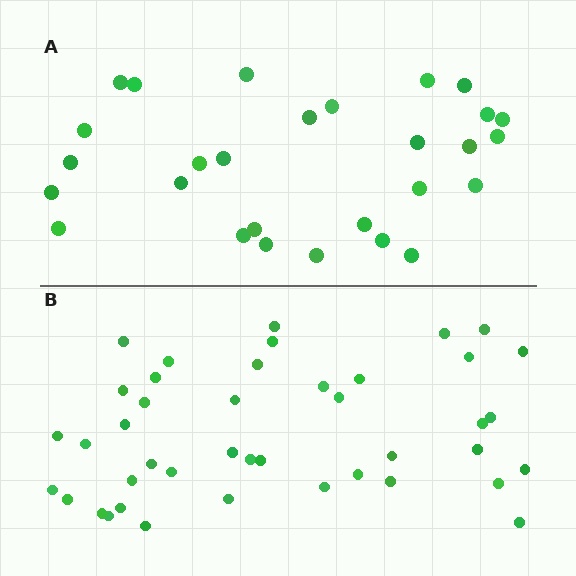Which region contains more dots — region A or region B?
Region B (the bottom region) has more dots.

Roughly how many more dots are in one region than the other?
Region B has approximately 15 more dots than region A.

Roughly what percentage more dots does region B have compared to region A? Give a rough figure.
About 50% more.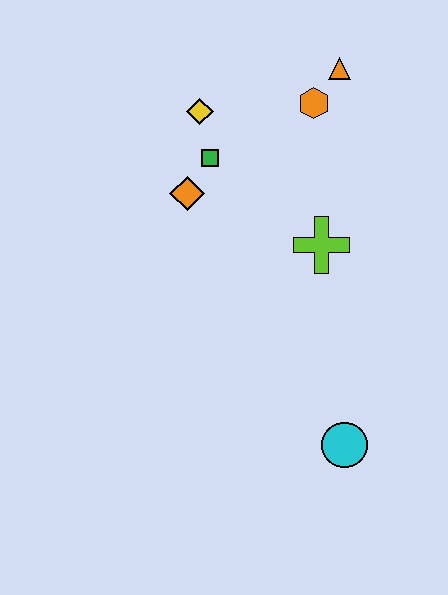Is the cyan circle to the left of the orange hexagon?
No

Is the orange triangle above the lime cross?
Yes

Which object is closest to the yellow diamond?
The green square is closest to the yellow diamond.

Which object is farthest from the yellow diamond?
The cyan circle is farthest from the yellow diamond.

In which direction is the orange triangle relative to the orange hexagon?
The orange triangle is above the orange hexagon.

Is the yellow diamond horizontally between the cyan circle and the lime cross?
No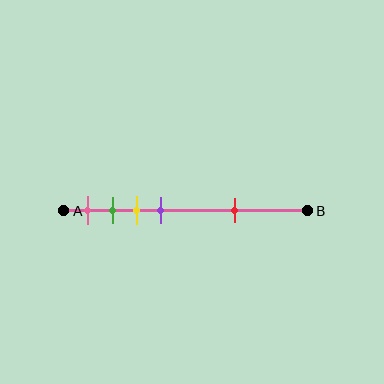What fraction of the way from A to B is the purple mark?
The purple mark is approximately 40% (0.4) of the way from A to B.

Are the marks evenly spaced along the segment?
No, the marks are not evenly spaced.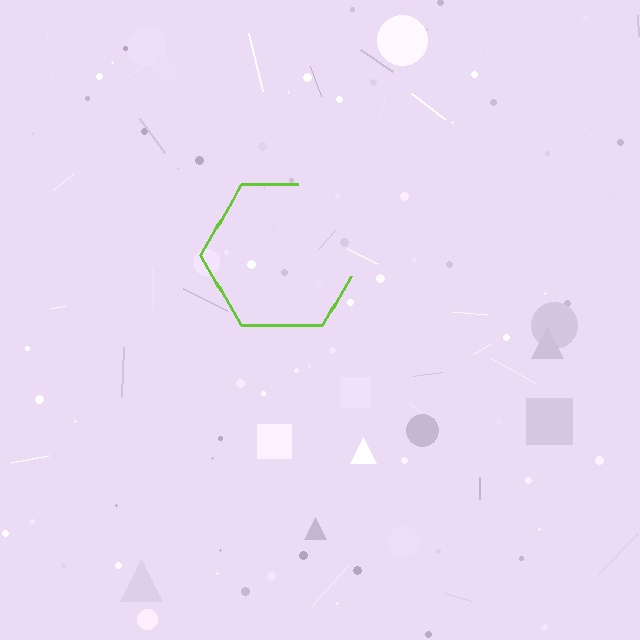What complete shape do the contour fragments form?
The contour fragments form a hexagon.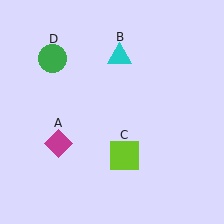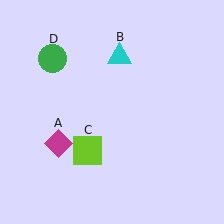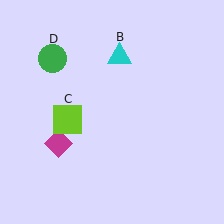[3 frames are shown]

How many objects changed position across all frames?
1 object changed position: lime square (object C).